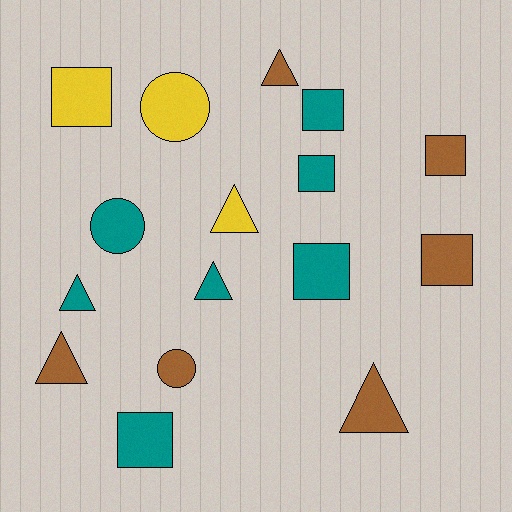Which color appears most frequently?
Teal, with 7 objects.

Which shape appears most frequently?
Square, with 7 objects.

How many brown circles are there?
There is 1 brown circle.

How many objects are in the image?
There are 16 objects.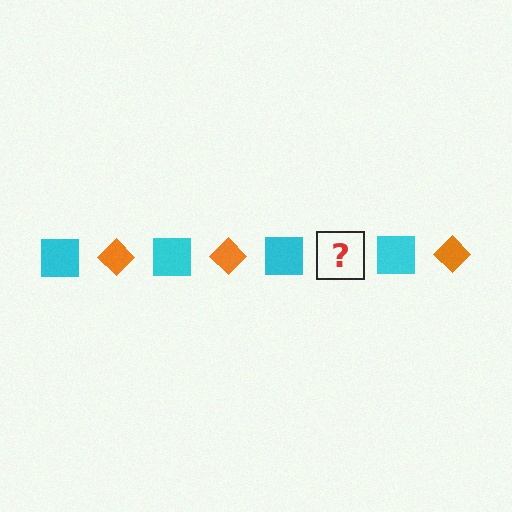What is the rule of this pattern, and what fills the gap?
The rule is that the pattern alternates between cyan square and orange diamond. The gap should be filled with an orange diamond.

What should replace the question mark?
The question mark should be replaced with an orange diamond.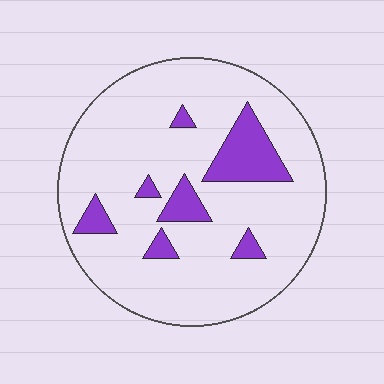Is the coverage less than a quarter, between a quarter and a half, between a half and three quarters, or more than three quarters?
Less than a quarter.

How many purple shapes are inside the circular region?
7.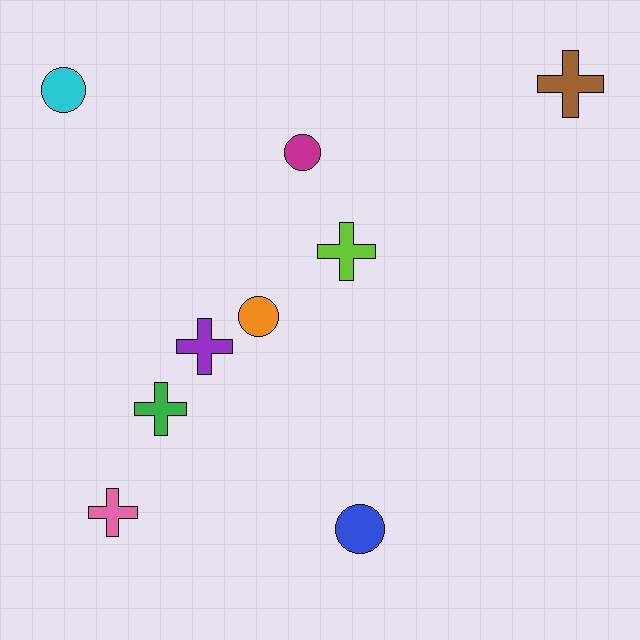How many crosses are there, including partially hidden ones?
There are 5 crosses.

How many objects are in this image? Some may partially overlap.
There are 9 objects.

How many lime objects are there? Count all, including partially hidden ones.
There is 1 lime object.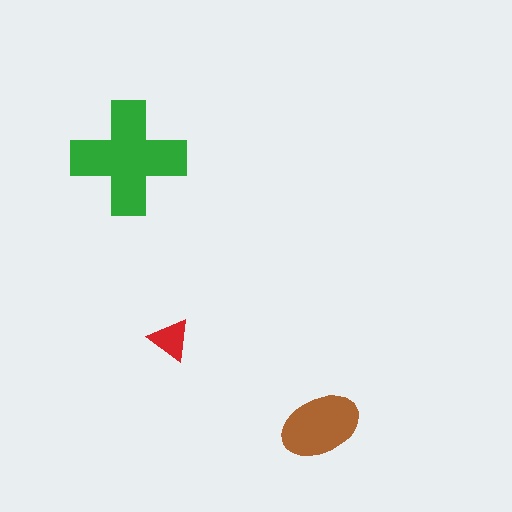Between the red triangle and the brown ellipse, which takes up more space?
The brown ellipse.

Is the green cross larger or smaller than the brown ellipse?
Larger.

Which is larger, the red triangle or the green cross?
The green cross.